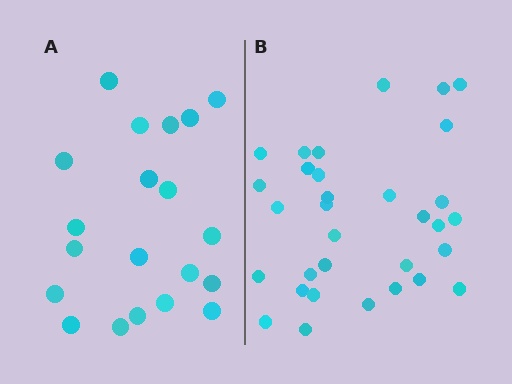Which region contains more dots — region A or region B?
Region B (the right region) has more dots.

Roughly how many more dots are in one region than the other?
Region B has roughly 12 or so more dots than region A.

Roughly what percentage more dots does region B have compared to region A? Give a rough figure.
About 60% more.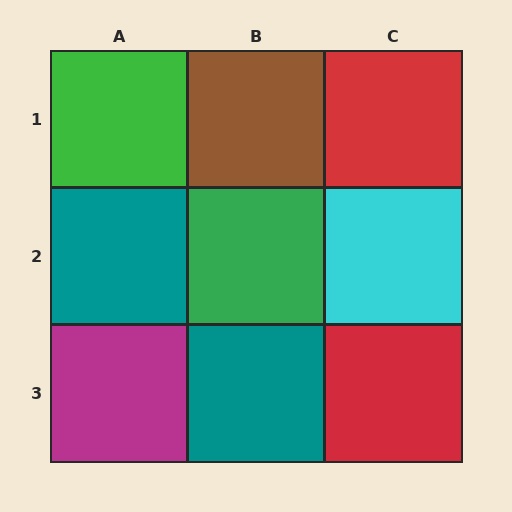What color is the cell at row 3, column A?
Magenta.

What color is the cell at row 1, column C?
Red.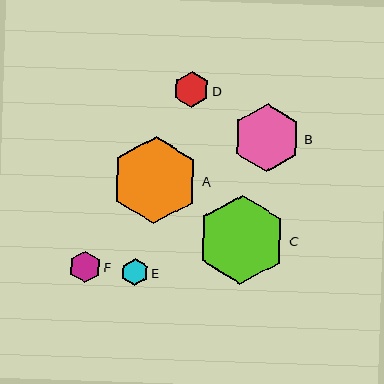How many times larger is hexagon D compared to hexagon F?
Hexagon D is approximately 1.1 times the size of hexagon F.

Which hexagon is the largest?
Hexagon C is the largest with a size of approximately 89 pixels.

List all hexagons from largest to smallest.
From largest to smallest: C, A, B, D, F, E.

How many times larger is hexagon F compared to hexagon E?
Hexagon F is approximately 1.2 times the size of hexagon E.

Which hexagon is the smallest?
Hexagon E is the smallest with a size of approximately 27 pixels.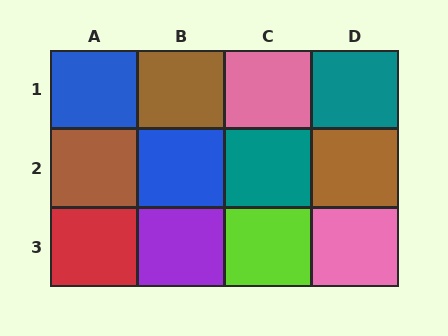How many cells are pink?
2 cells are pink.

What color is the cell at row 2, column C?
Teal.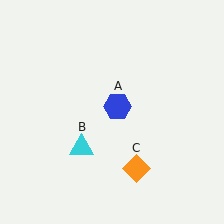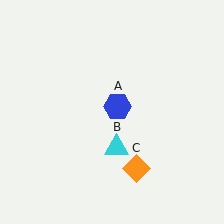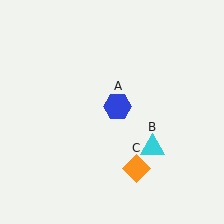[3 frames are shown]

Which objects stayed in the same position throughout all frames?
Blue hexagon (object A) and orange diamond (object C) remained stationary.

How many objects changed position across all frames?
1 object changed position: cyan triangle (object B).